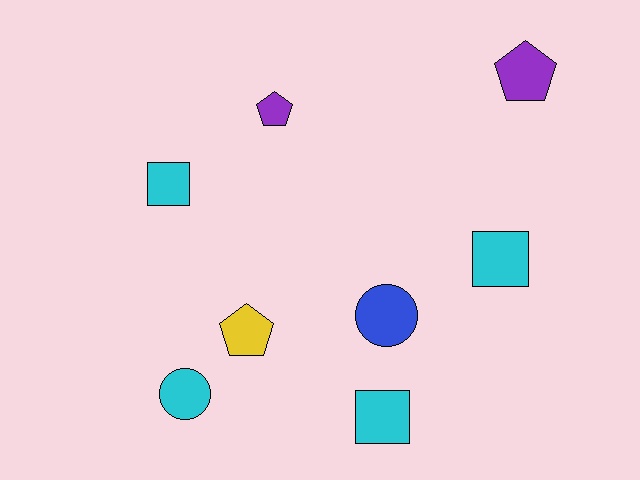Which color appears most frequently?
Cyan, with 4 objects.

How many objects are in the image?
There are 8 objects.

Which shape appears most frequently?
Pentagon, with 3 objects.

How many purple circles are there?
There are no purple circles.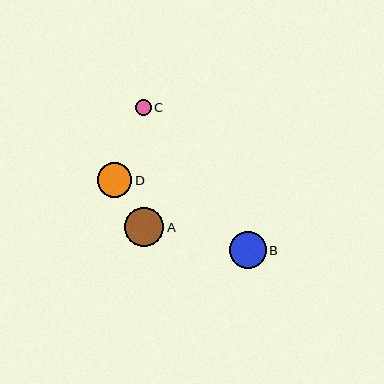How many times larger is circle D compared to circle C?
Circle D is approximately 2.2 times the size of circle C.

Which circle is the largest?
Circle A is the largest with a size of approximately 39 pixels.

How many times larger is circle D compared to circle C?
Circle D is approximately 2.2 times the size of circle C.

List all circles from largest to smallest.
From largest to smallest: A, B, D, C.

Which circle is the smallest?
Circle C is the smallest with a size of approximately 16 pixels.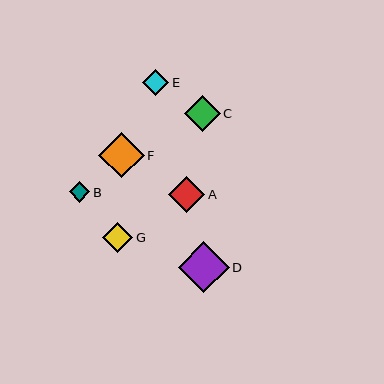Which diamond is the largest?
Diamond D is the largest with a size of approximately 51 pixels.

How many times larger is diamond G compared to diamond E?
Diamond G is approximately 1.1 times the size of diamond E.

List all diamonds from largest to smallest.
From largest to smallest: D, F, A, C, G, E, B.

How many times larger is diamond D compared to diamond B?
Diamond D is approximately 2.5 times the size of diamond B.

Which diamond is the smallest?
Diamond B is the smallest with a size of approximately 20 pixels.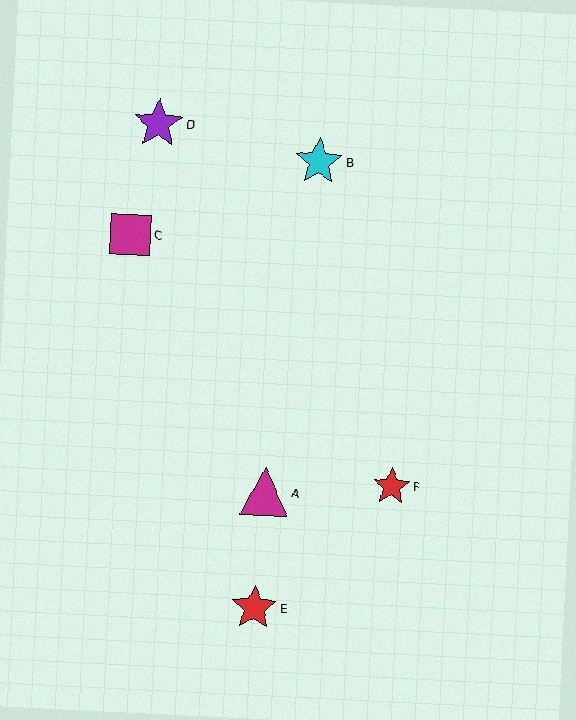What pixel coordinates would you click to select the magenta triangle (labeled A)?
Click at (265, 492) to select the magenta triangle A.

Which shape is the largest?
The purple star (labeled D) is the largest.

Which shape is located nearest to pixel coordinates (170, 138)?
The purple star (labeled D) at (159, 124) is nearest to that location.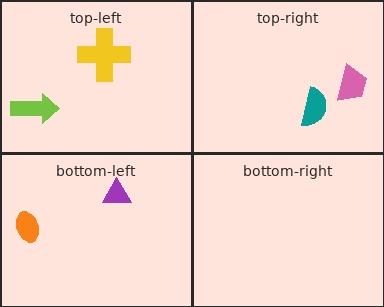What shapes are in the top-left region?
The yellow cross, the lime arrow.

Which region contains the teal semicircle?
The top-right region.